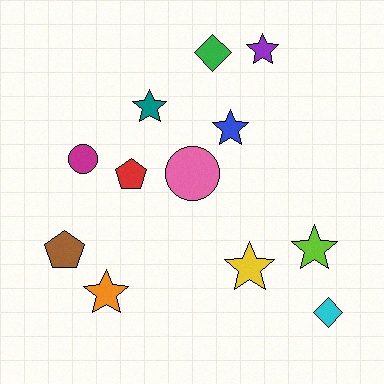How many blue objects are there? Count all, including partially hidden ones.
There is 1 blue object.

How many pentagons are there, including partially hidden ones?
There are 2 pentagons.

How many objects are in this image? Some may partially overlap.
There are 12 objects.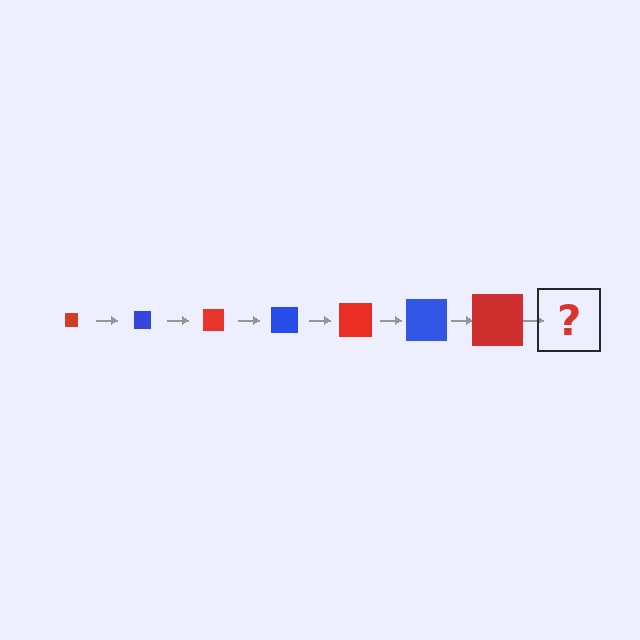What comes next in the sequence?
The next element should be a blue square, larger than the previous one.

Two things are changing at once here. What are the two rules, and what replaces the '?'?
The two rules are that the square grows larger each step and the color cycles through red and blue. The '?' should be a blue square, larger than the previous one.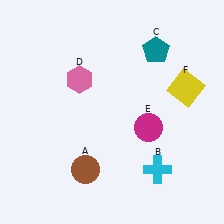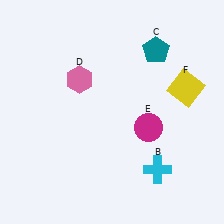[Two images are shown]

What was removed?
The brown circle (A) was removed in Image 2.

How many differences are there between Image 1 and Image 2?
There is 1 difference between the two images.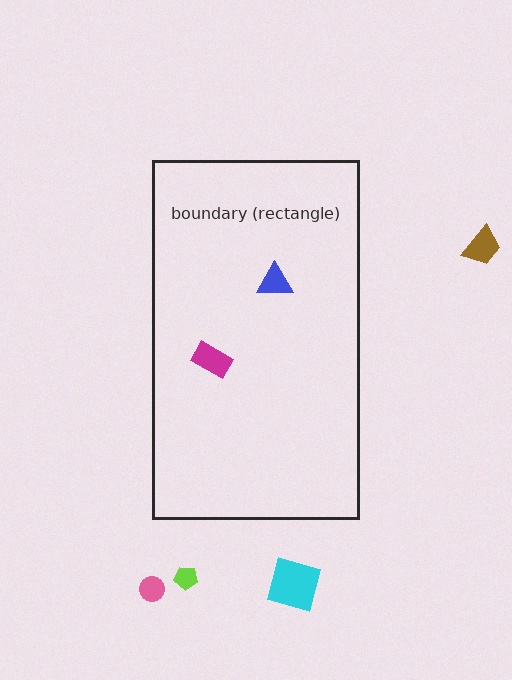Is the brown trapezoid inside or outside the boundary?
Outside.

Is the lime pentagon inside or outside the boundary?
Outside.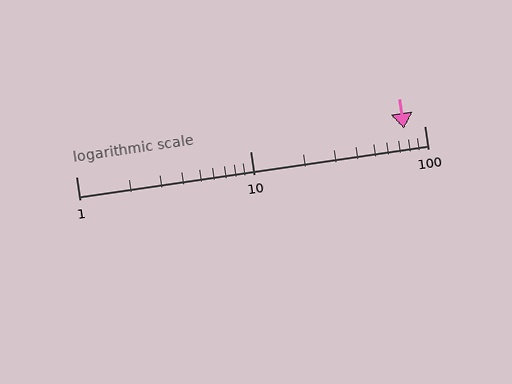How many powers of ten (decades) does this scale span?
The scale spans 2 decades, from 1 to 100.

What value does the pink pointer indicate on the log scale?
The pointer indicates approximately 76.